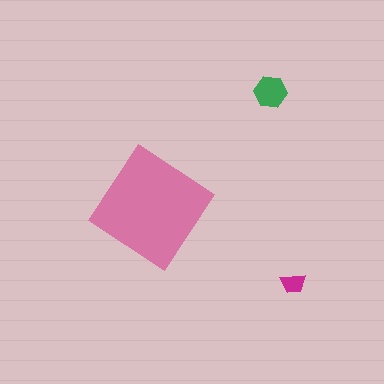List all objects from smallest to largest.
The magenta trapezoid, the green hexagon, the pink diamond.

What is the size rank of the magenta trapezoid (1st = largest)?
3rd.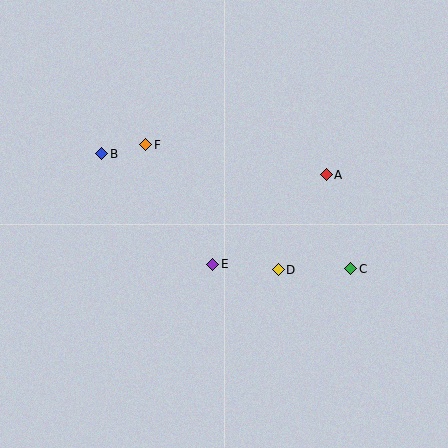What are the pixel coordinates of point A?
Point A is at (326, 175).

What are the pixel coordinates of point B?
Point B is at (102, 154).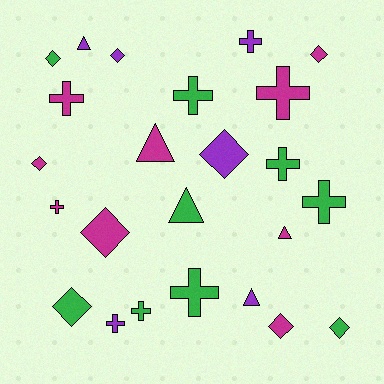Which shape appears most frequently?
Cross, with 10 objects.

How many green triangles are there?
There is 1 green triangle.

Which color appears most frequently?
Green, with 9 objects.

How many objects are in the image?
There are 24 objects.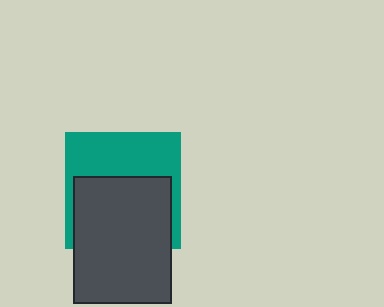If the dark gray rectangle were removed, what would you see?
You would see the complete teal square.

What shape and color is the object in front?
The object in front is a dark gray rectangle.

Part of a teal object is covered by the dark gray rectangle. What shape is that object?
It is a square.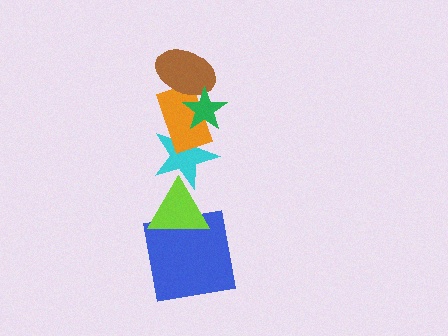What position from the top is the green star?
The green star is 1st from the top.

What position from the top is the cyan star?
The cyan star is 4th from the top.